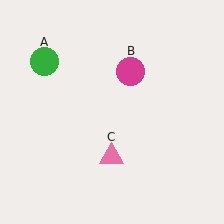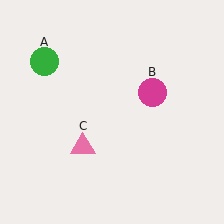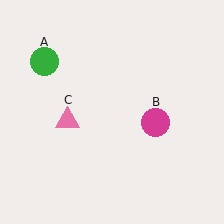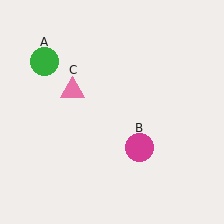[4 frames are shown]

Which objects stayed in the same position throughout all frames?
Green circle (object A) remained stationary.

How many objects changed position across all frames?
2 objects changed position: magenta circle (object B), pink triangle (object C).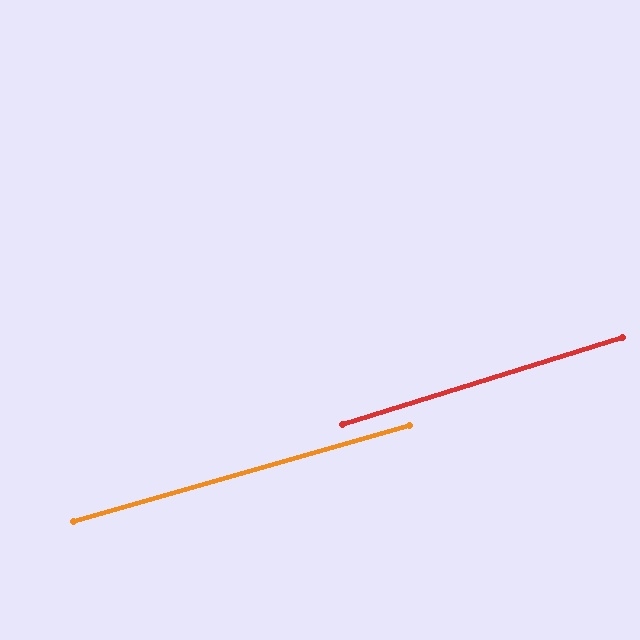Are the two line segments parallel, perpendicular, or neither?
Parallel — their directions differ by only 1.3°.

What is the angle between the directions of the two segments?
Approximately 1 degree.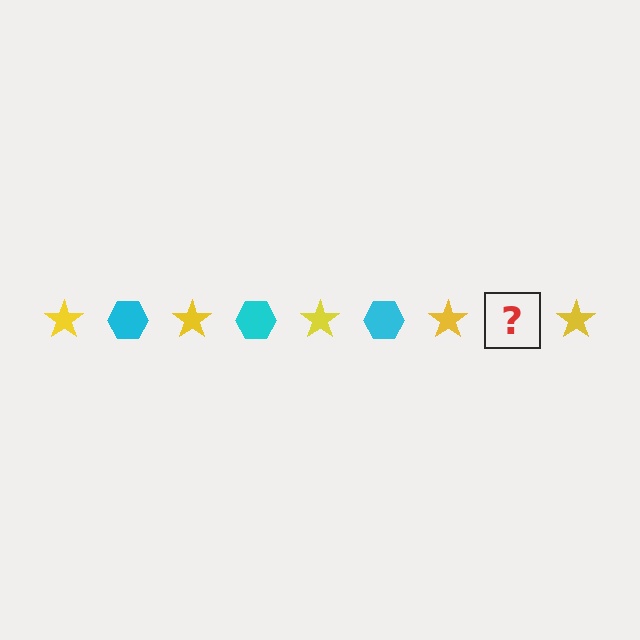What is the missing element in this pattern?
The missing element is a cyan hexagon.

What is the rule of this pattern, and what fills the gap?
The rule is that the pattern alternates between yellow star and cyan hexagon. The gap should be filled with a cyan hexagon.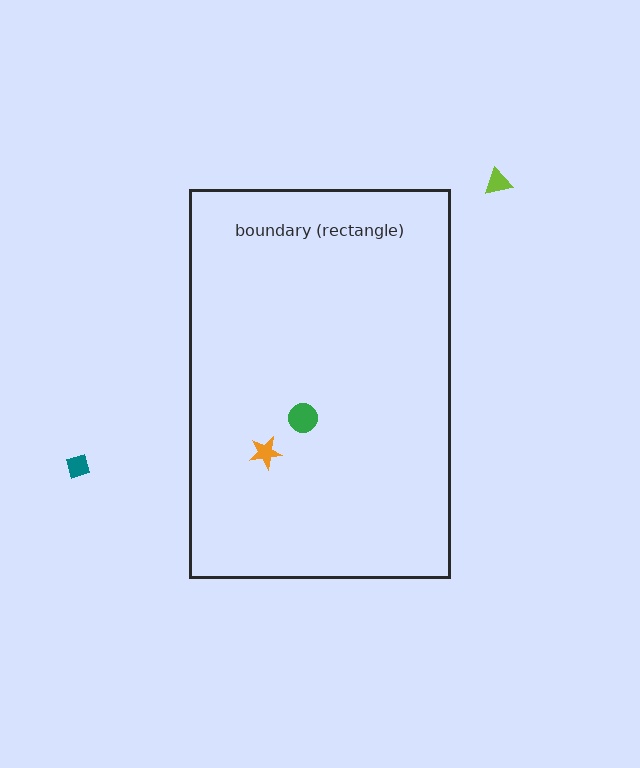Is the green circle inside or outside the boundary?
Inside.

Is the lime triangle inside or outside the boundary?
Outside.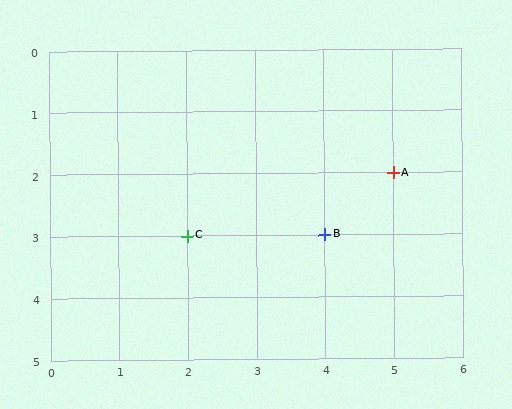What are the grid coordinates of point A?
Point A is at grid coordinates (5, 2).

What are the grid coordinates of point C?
Point C is at grid coordinates (2, 3).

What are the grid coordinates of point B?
Point B is at grid coordinates (4, 3).